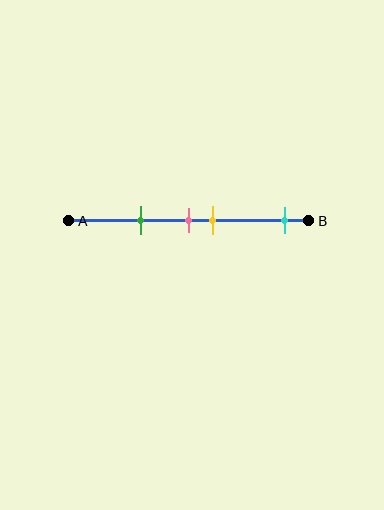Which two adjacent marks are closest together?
The pink and yellow marks are the closest adjacent pair.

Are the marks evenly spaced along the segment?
No, the marks are not evenly spaced.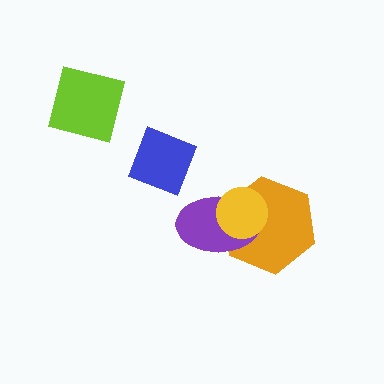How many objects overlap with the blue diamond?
0 objects overlap with the blue diamond.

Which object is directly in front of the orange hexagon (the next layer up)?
The purple ellipse is directly in front of the orange hexagon.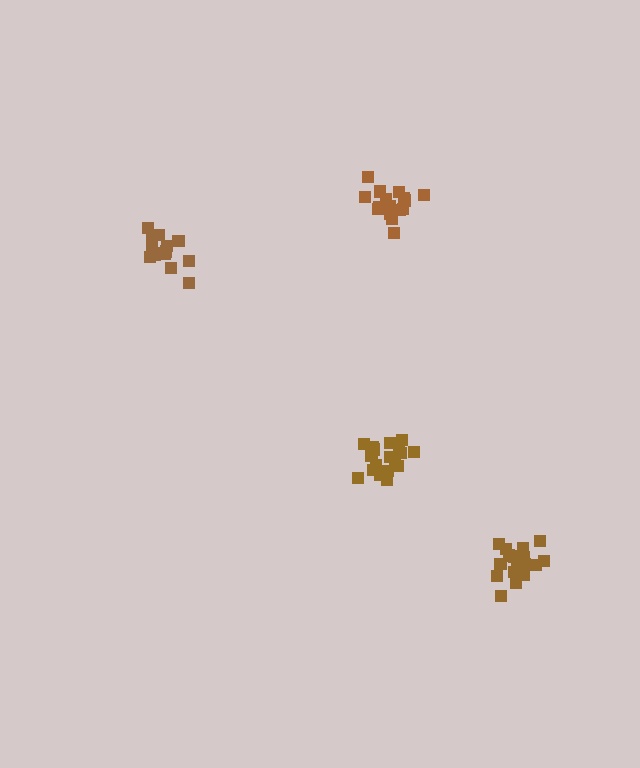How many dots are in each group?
Group 1: 18 dots, Group 2: 14 dots, Group 3: 17 dots, Group 4: 18 dots (67 total).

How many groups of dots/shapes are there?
There are 4 groups.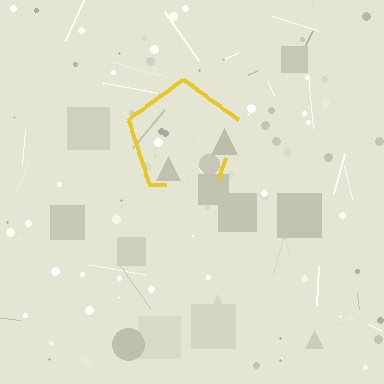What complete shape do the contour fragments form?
The contour fragments form a pentagon.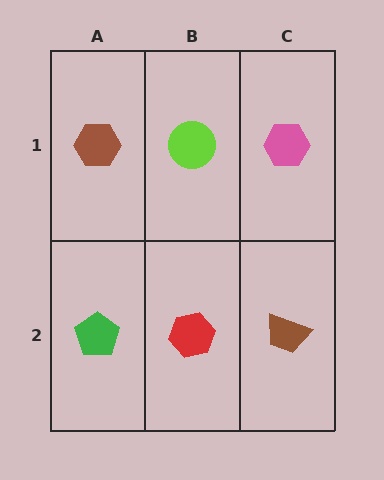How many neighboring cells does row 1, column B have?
3.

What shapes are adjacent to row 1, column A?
A green pentagon (row 2, column A), a lime circle (row 1, column B).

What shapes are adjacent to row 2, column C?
A pink hexagon (row 1, column C), a red hexagon (row 2, column B).